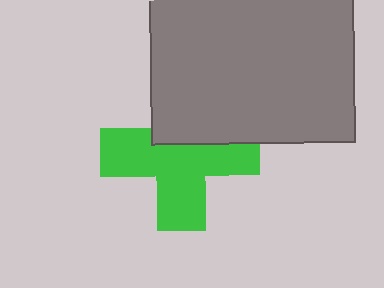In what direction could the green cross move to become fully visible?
The green cross could move down. That would shift it out from behind the gray rectangle entirely.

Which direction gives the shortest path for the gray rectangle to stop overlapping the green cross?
Moving up gives the shortest separation.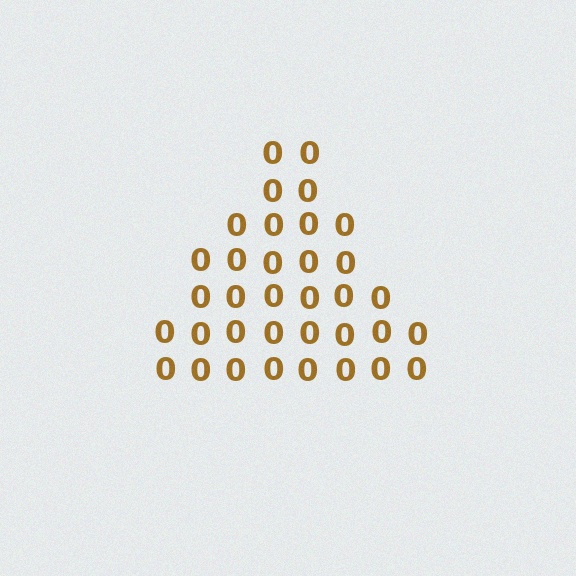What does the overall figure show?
The overall figure shows a triangle.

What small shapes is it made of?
It is made of small digit 0's.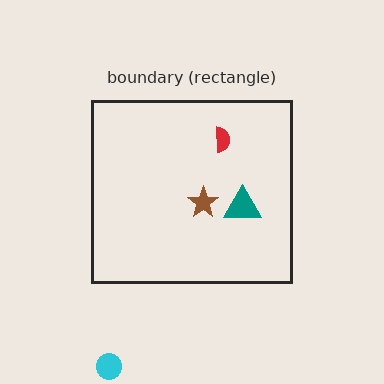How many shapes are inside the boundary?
3 inside, 1 outside.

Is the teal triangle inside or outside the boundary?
Inside.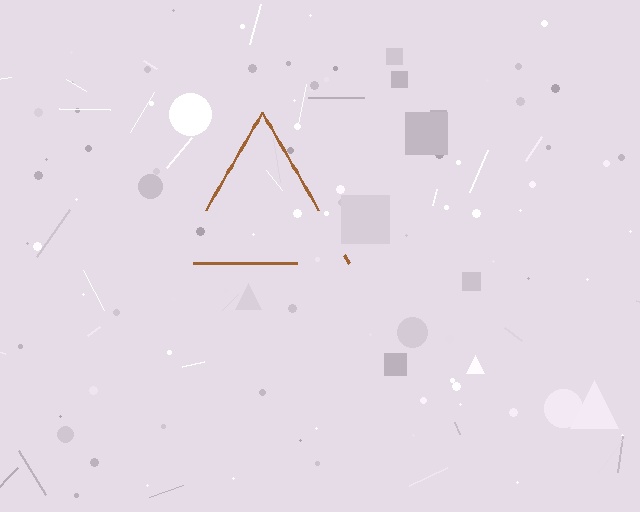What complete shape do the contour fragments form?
The contour fragments form a triangle.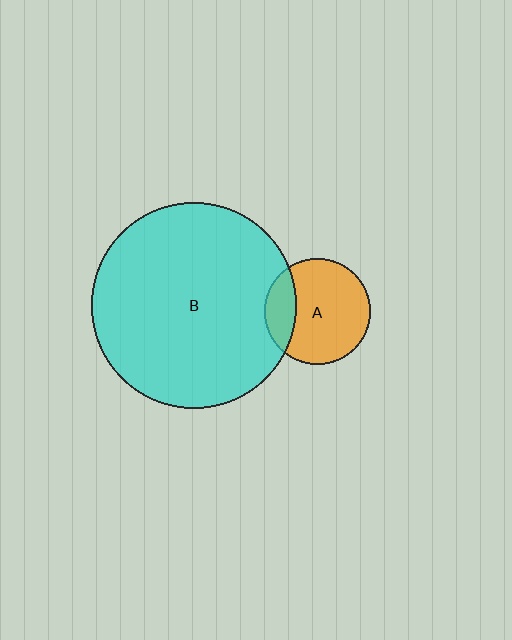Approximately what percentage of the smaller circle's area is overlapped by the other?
Approximately 20%.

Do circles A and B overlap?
Yes.